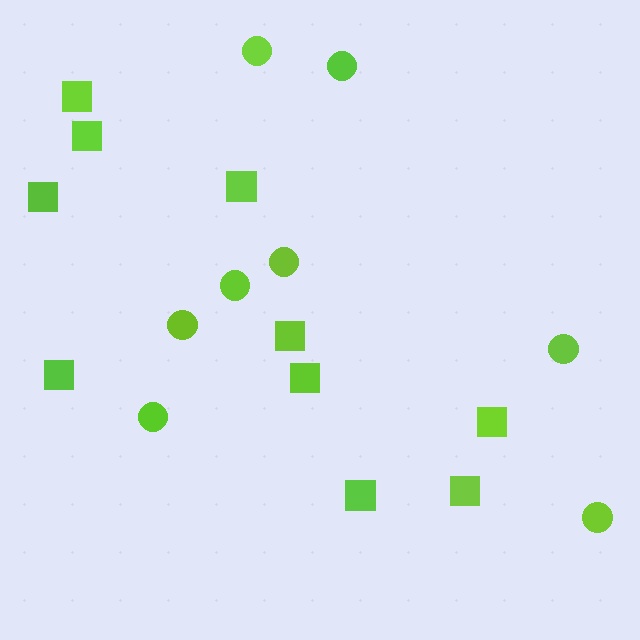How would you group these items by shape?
There are 2 groups: one group of squares (10) and one group of circles (8).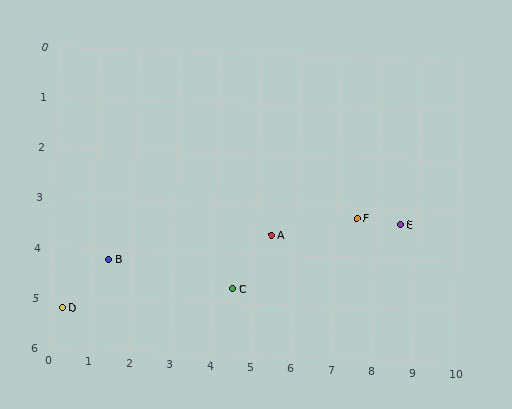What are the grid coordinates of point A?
Point A is at approximately (5.4, 3.6).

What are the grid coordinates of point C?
Point C is at approximately (4.5, 4.7).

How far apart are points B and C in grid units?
Points B and C are about 3.1 grid units apart.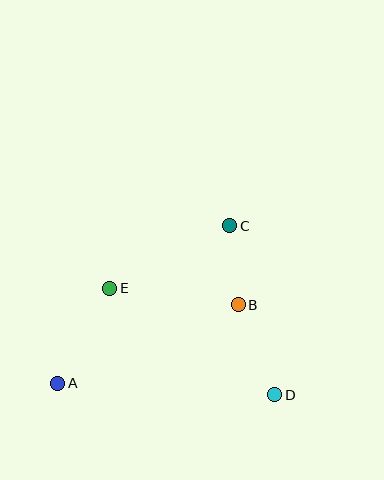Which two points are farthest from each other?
Points A and C are farthest from each other.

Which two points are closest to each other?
Points B and C are closest to each other.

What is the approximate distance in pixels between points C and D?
The distance between C and D is approximately 175 pixels.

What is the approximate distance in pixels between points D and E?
The distance between D and E is approximately 196 pixels.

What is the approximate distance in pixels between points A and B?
The distance between A and B is approximately 197 pixels.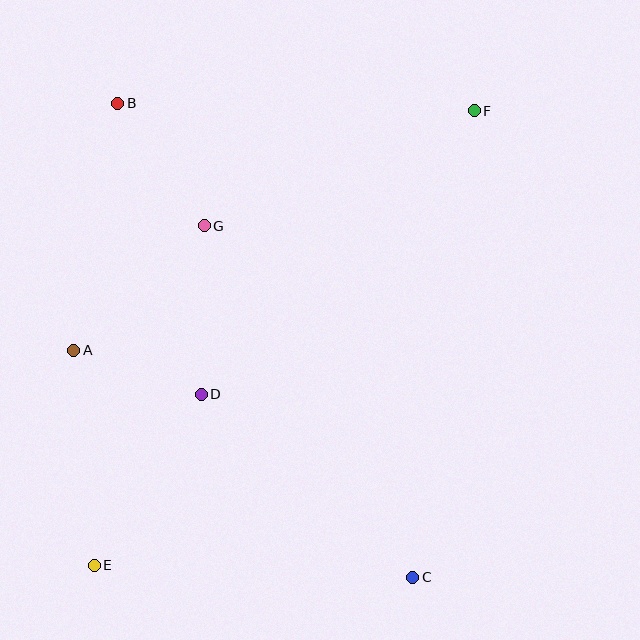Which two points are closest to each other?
Points A and D are closest to each other.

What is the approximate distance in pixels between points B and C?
The distance between B and C is approximately 558 pixels.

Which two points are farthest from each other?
Points E and F are farthest from each other.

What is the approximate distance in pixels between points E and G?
The distance between E and G is approximately 357 pixels.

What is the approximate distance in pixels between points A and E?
The distance between A and E is approximately 216 pixels.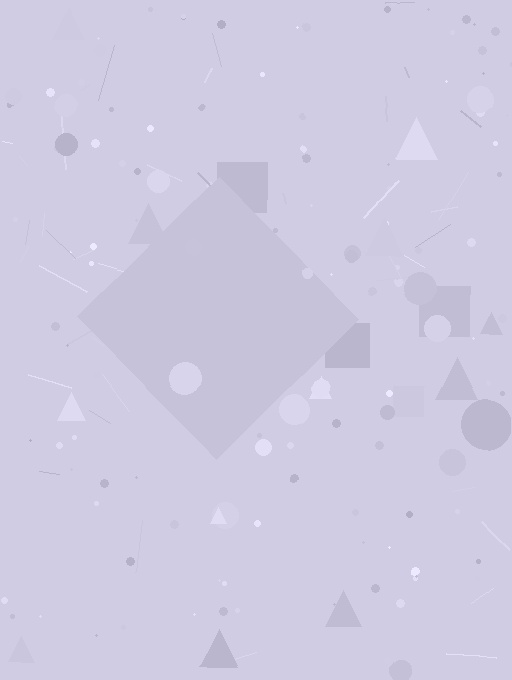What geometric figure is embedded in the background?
A diamond is embedded in the background.